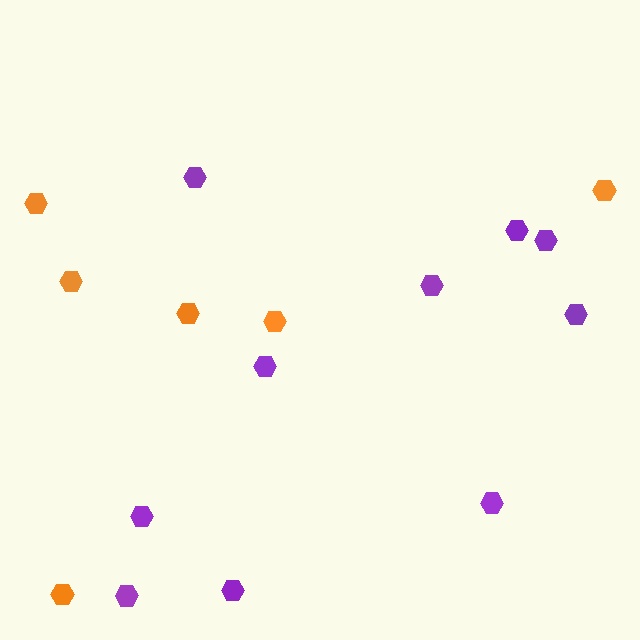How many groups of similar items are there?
There are 2 groups: one group of orange hexagons (6) and one group of purple hexagons (10).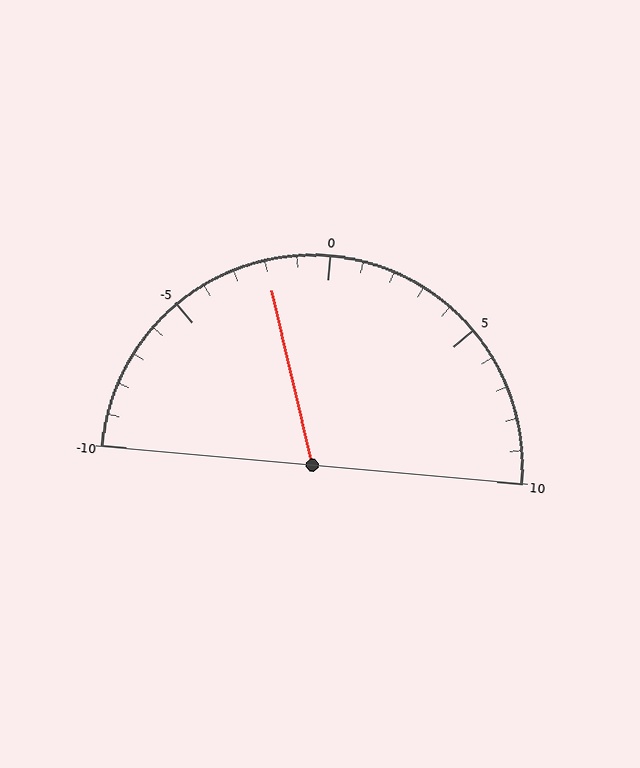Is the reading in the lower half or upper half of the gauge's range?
The reading is in the lower half of the range (-10 to 10).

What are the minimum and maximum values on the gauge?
The gauge ranges from -10 to 10.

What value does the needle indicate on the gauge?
The needle indicates approximately -2.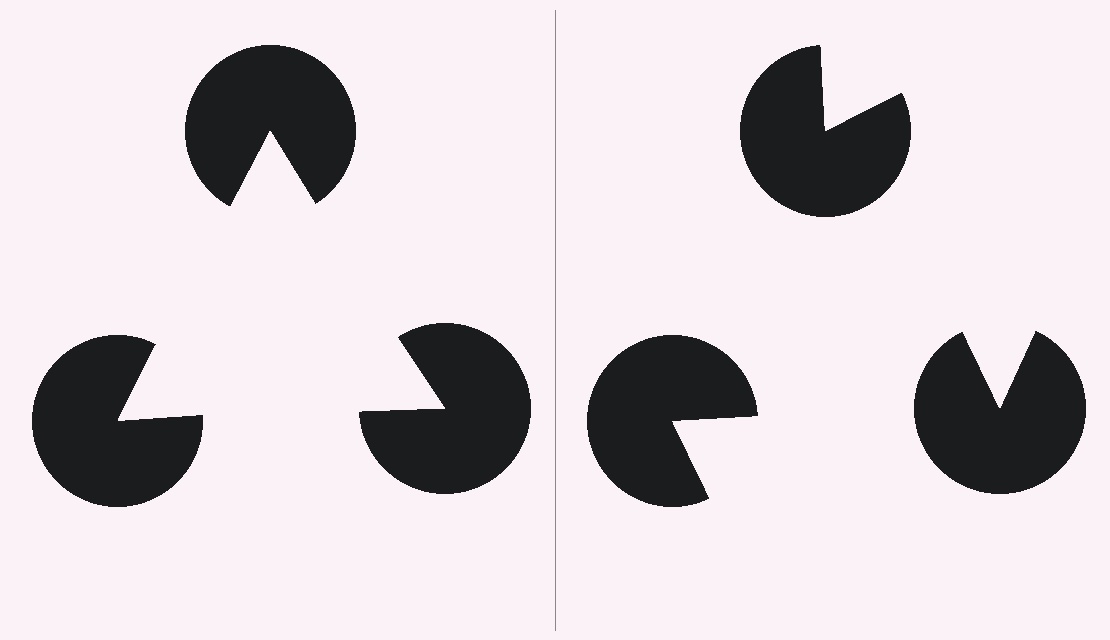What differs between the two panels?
The pac-man discs are positioned identically on both sides; only the wedge orientations differ. On the left they align to a triangle; on the right they are misaligned.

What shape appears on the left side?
An illusory triangle.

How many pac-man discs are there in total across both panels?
6 — 3 on each side.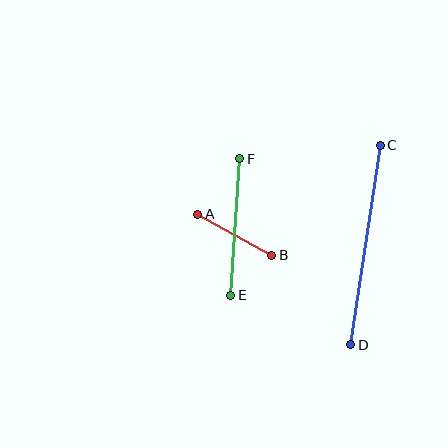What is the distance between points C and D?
The distance is approximately 202 pixels.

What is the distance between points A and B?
The distance is approximately 85 pixels.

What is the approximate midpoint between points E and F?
The midpoint is at approximately (235, 227) pixels.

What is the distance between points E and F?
The distance is approximately 137 pixels.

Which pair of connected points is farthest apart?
Points C and D are farthest apart.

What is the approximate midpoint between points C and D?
The midpoint is at approximately (365, 245) pixels.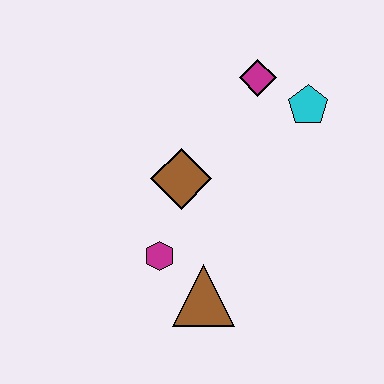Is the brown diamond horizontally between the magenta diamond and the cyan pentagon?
No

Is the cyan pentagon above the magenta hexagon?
Yes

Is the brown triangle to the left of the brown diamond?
No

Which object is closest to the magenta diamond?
The cyan pentagon is closest to the magenta diamond.